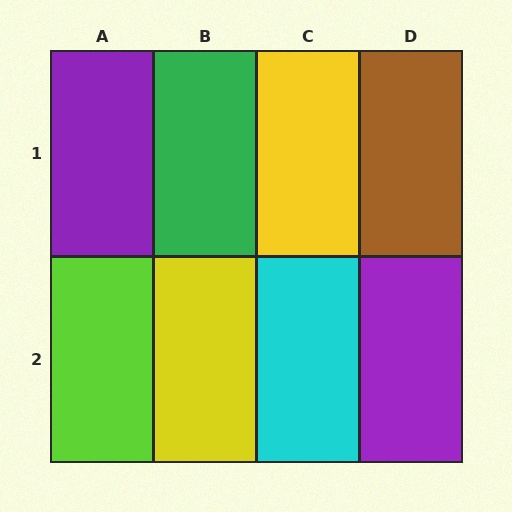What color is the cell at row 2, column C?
Cyan.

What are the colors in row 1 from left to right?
Purple, green, yellow, brown.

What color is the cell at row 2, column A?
Lime.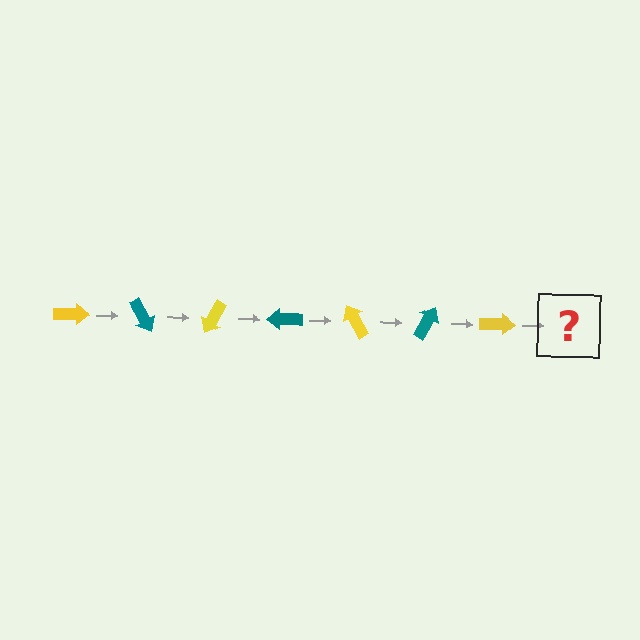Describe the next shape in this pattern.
It should be a teal arrow, rotated 420 degrees from the start.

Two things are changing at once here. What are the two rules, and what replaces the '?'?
The two rules are that it rotates 60 degrees each step and the color cycles through yellow and teal. The '?' should be a teal arrow, rotated 420 degrees from the start.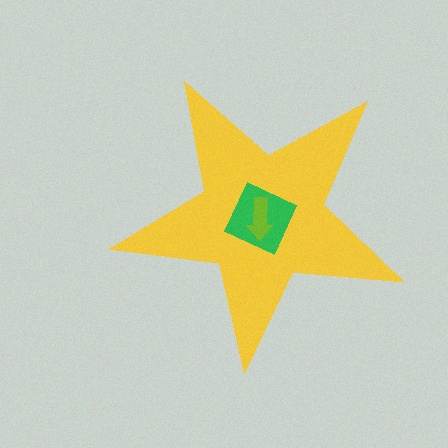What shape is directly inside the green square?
The lime arrow.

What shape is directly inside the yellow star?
The green square.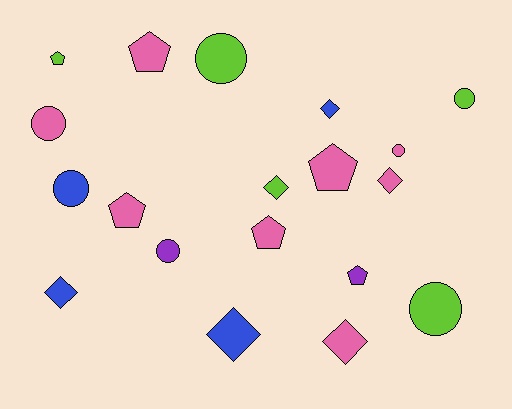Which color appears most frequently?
Pink, with 8 objects.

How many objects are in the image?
There are 19 objects.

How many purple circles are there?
There is 1 purple circle.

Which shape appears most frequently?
Circle, with 7 objects.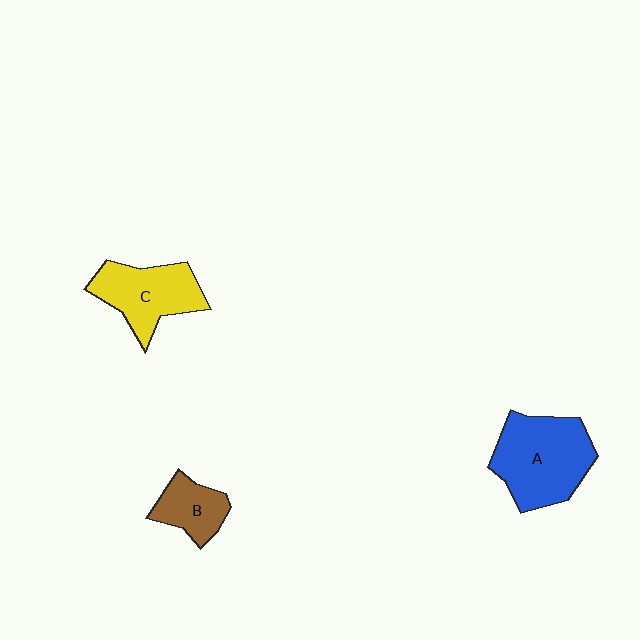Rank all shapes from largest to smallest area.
From largest to smallest: A (blue), C (yellow), B (brown).